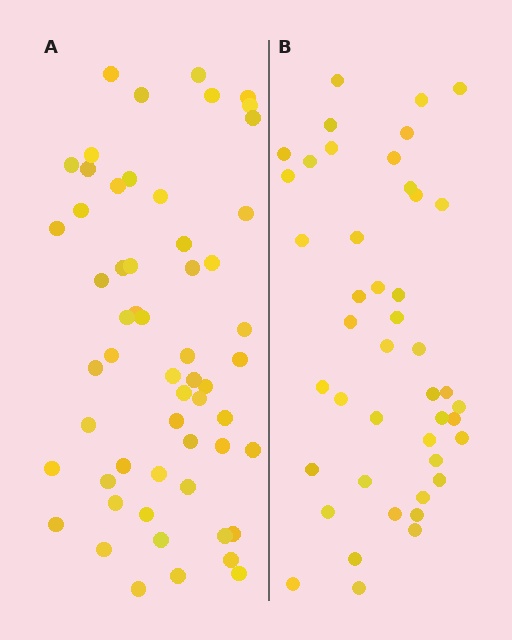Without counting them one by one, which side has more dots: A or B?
Region A (the left region) has more dots.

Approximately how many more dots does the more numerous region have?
Region A has approximately 15 more dots than region B.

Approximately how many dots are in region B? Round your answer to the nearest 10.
About 40 dots. (The exact count is 44, which rounds to 40.)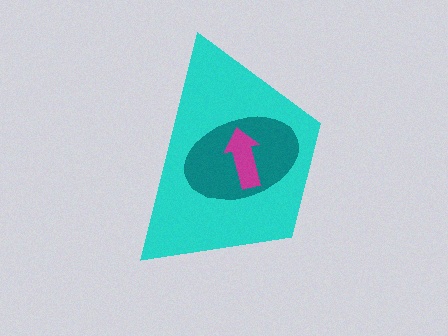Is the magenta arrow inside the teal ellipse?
Yes.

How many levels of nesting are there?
3.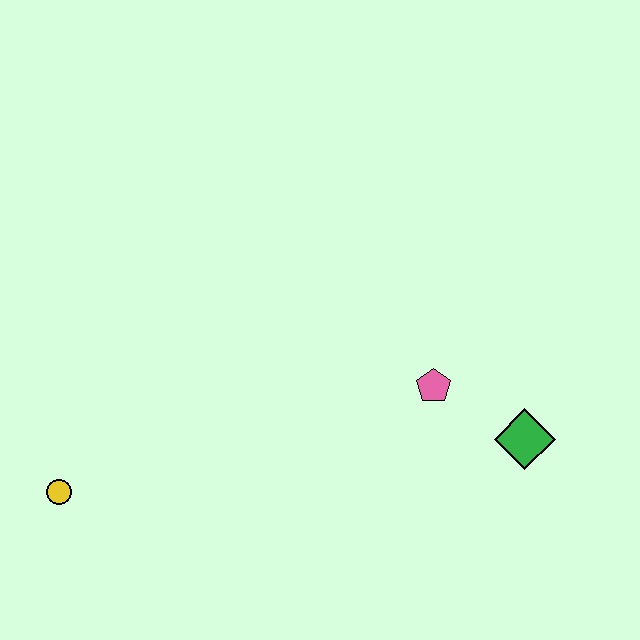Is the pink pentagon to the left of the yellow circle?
No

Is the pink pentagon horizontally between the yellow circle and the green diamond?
Yes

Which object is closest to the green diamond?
The pink pentagon is closest to the green diamond.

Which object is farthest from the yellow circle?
The green diamond is farthest from the yellow circle.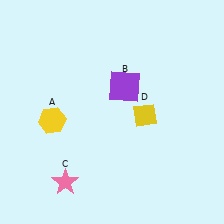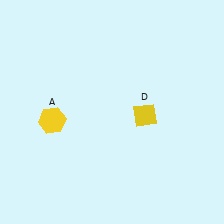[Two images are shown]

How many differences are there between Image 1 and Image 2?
There are 2 differences between the two images.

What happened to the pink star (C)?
The pink star (C) was removed in Image 2. It was in the bottom-left area of Image 1.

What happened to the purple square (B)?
The purple square (B) was removed in Image 2. It was in the top-right area of Image 1.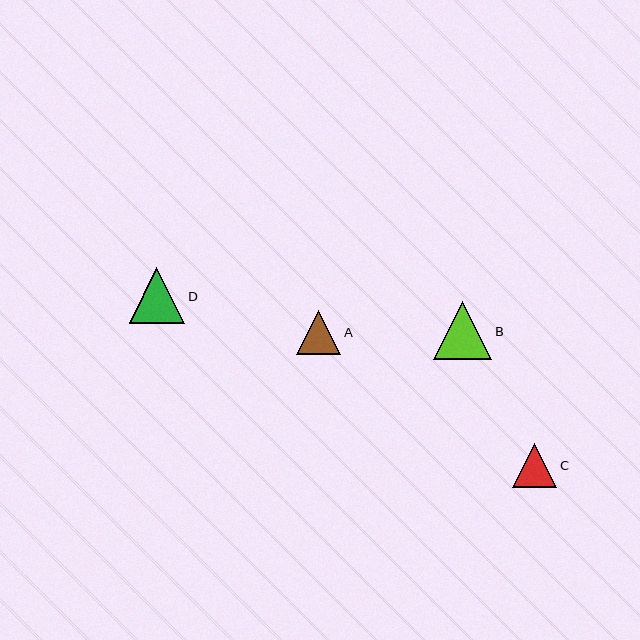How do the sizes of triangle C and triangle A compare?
Triangle C and triangle A are approximately the same size.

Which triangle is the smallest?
Triangle A is the smallest with a size of approximately 44 pixels.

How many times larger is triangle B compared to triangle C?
Triangle B is approximately 1.3 times the size of triangle C.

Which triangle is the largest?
Triangle B is the largest with a size of approximately 58 pixels.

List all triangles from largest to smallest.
From largest to smallest: B, D, C, A.